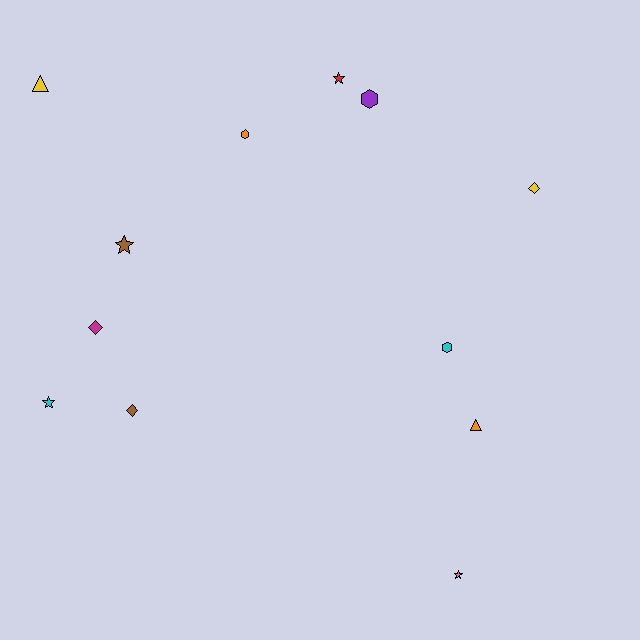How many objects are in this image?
There are 12 objects.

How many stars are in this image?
There are 4 stars.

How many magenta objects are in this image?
There is 1 magenta object.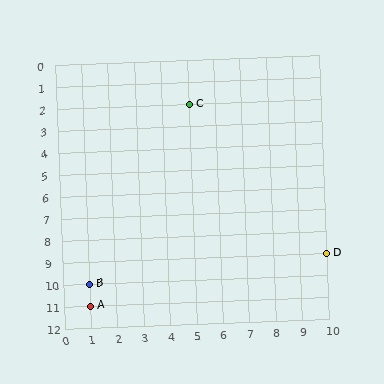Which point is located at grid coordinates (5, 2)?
Point C is at (5, 2).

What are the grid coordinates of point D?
Point D is at grid coordinates (10, 9).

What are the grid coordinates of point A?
Point A is at grid coordinates (1, 11).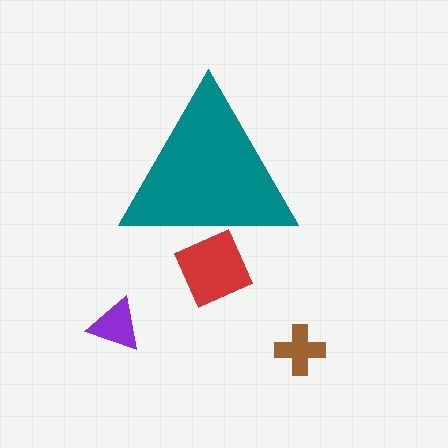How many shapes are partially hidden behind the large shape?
1 shape is partially hidden.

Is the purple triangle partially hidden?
No, the purple triangle is fully visible.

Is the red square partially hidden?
Yes, the red square is partially hidden behind the teal triangle.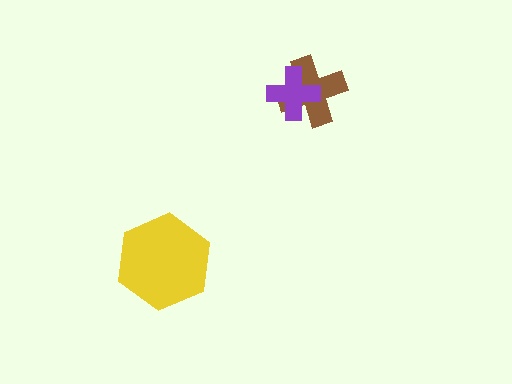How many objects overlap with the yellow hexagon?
0 objects overlap with the yellow hexagon.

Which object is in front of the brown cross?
The purple cross is in front of the brown cross.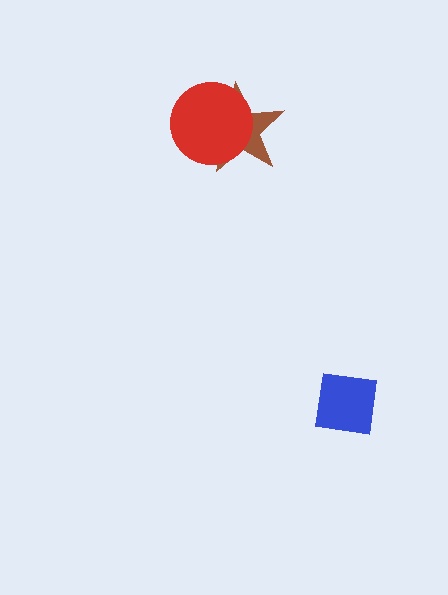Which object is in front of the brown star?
The red circle is in front of the brown star.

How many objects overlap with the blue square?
0 objects overlap with the blue square.